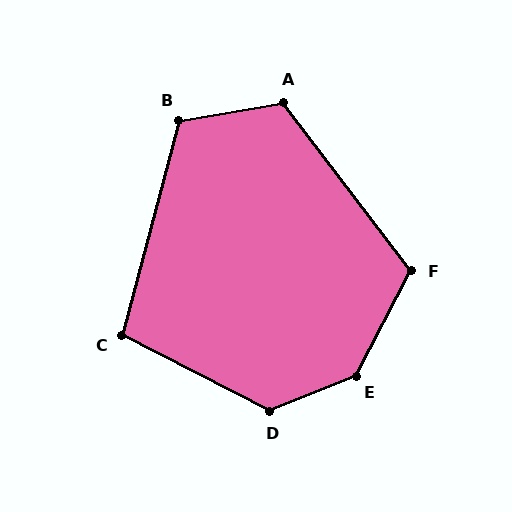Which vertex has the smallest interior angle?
C, at approximately 102 degrees.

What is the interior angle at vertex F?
Approximately 115 degrees (obtuse).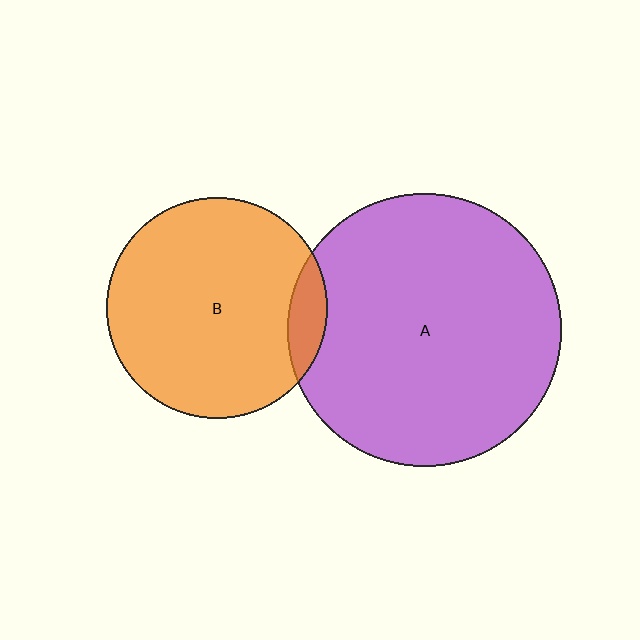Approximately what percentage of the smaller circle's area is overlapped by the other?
Approximately 10%.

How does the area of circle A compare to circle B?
Approximately 1.5 times.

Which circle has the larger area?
Circle A (purple).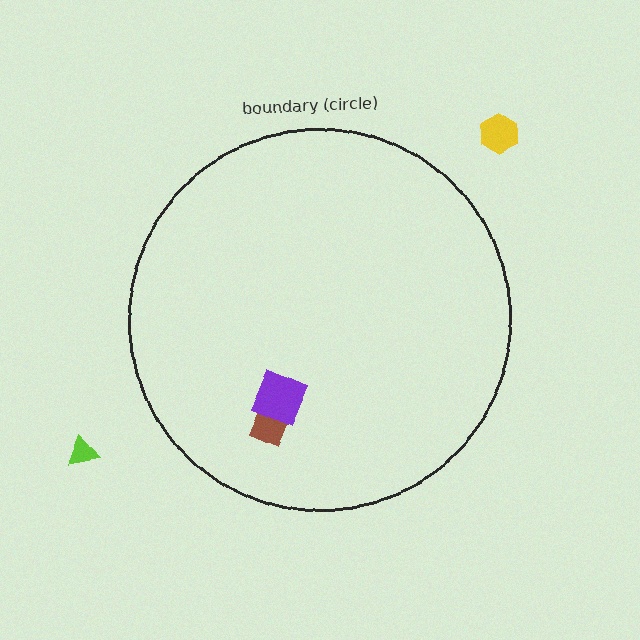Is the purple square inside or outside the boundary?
Inside.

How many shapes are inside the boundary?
2 inside, 2 outside.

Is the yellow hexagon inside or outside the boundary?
Outside.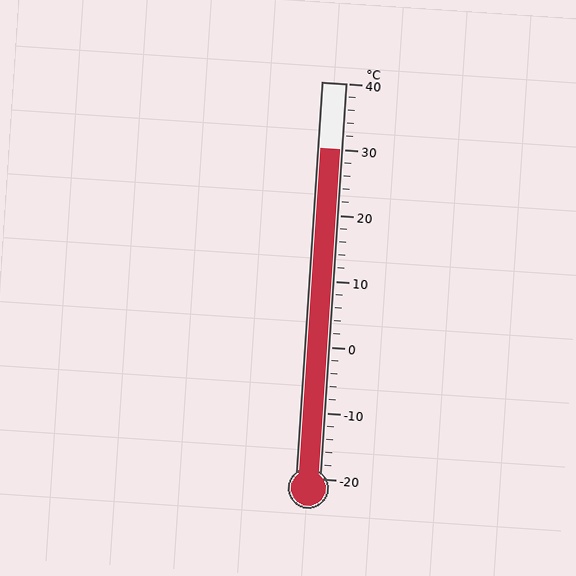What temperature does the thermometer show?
The thermometer shows approximately 30°C.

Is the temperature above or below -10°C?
The temperature is above -10°C.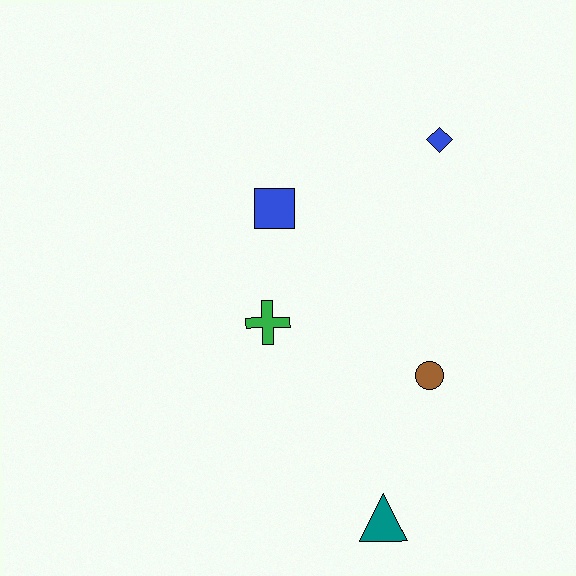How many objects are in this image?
There are 5 objects.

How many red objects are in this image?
There are no red objects.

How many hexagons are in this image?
There are no hexagons.